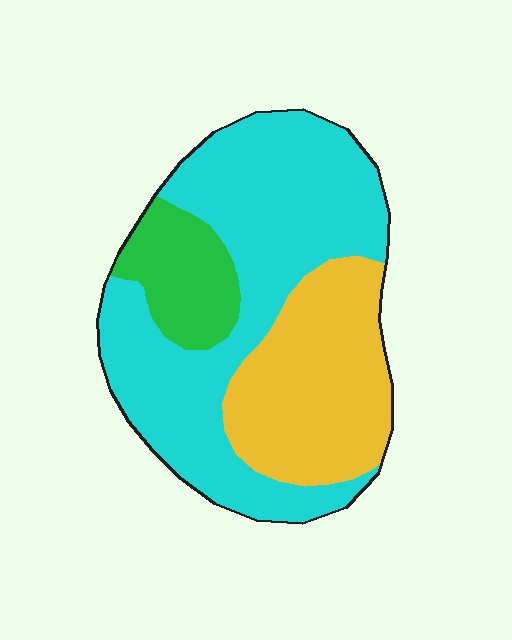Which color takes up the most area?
Cyan, at roughly 55%.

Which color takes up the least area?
Green, at roughly 15%.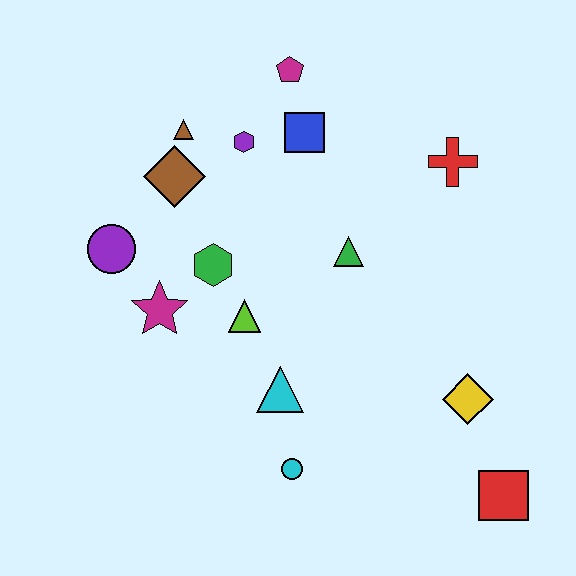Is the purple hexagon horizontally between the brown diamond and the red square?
Yes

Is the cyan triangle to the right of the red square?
No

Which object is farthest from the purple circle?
The red square is farthest from the purple circle.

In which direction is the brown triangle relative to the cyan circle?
The brown triangle is above the cyan circle.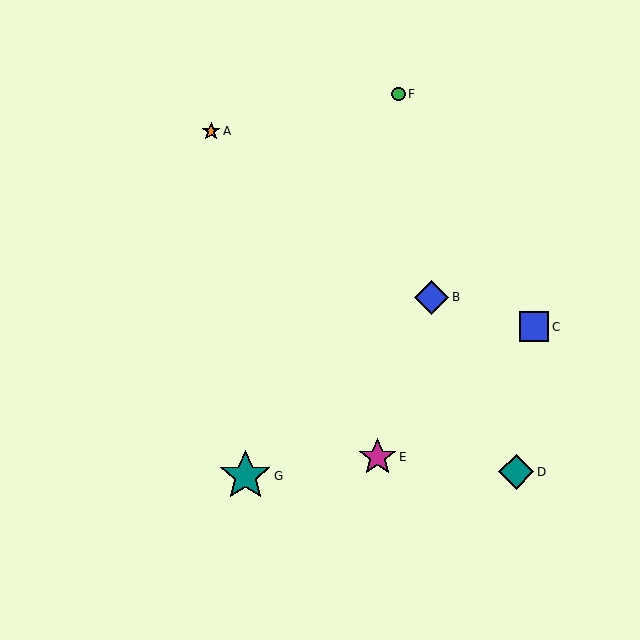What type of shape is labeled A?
Shape A is an orange star.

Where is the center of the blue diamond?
The center of the blue diamond is at (432, 297).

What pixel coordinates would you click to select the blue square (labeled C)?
Click at (534, 327) to select the blue square C.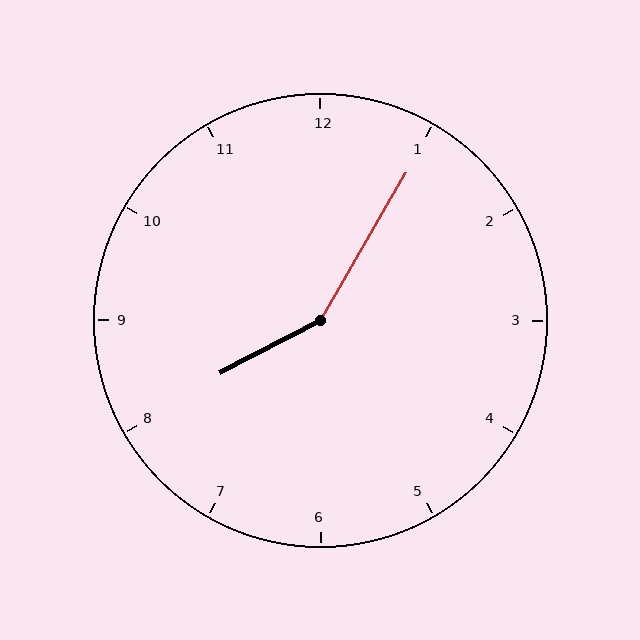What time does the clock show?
8:05.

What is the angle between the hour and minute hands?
Approximately 148 degrees.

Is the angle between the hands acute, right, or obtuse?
It is obtuse.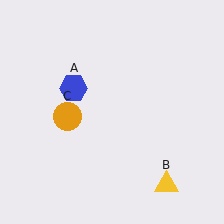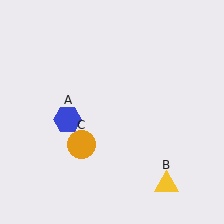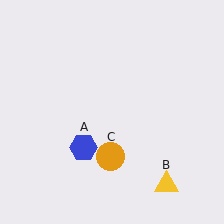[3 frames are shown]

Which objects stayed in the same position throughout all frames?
Yellow triangle (object B) remained stationary.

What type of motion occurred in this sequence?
The blue hexagon (object A), orange circle (object C) rotated counterclockwise around the center of the scene.